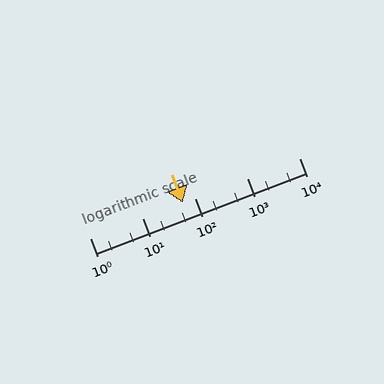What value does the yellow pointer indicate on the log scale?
The pointer indicates approximately 61.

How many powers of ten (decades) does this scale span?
The scale spans 4 decades, from 1 to 10000.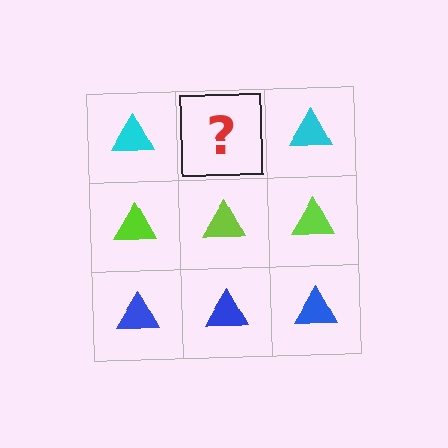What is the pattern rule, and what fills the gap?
The rule is that each row has a consistent color. The gap should be filled with a cyan triangle.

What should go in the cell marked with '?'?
The missing cell should contain a cyan triangle.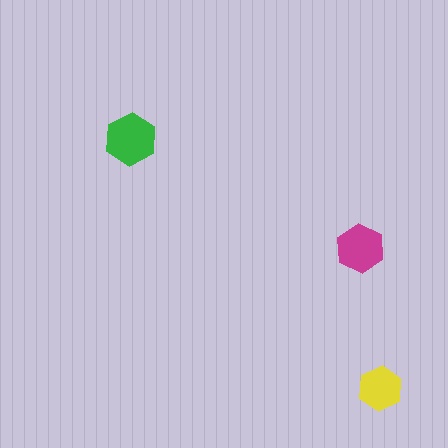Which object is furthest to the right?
The yellow hexagon is rightmost.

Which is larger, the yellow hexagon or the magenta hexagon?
The magenta one.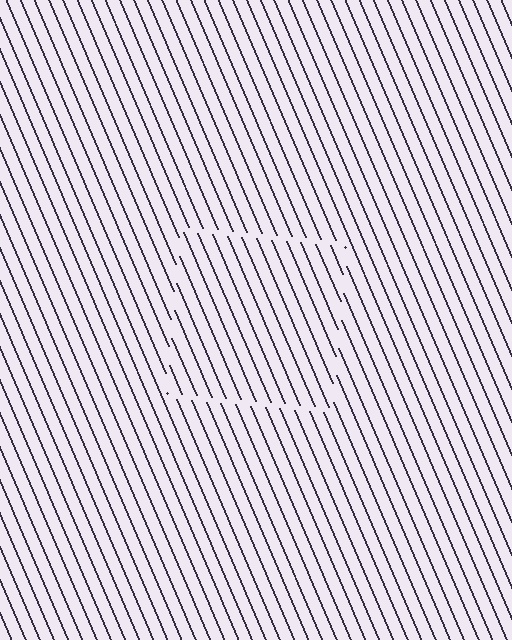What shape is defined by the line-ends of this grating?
An illusory square. The interior of the shape contains the same grating, shifted by half a period — the contour is defined by the phase discontinuity where line-ends from the inner and outer gratings abut.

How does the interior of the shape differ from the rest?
The interior of the shape contains the same grating, shifted by half a period — the contour is defined by the phase discontinuity where line-ends from the inner and outer gratings abut.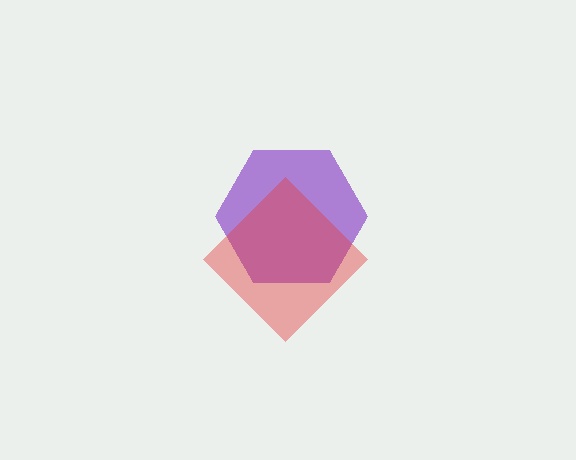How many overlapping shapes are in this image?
There are 2 overlapping shapes in the image.